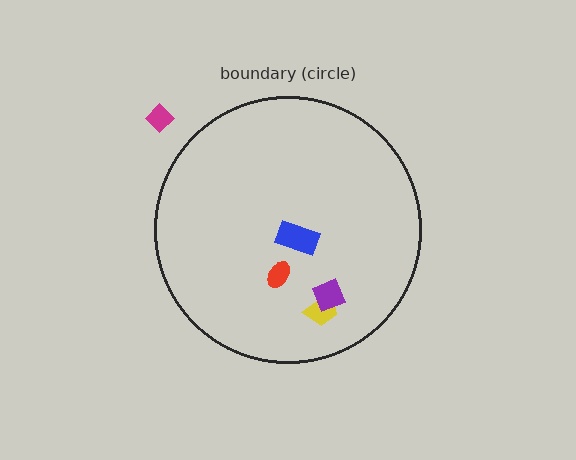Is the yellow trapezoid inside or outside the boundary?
Inside.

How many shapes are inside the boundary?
4 inside, 1 outside.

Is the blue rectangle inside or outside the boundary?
Inside.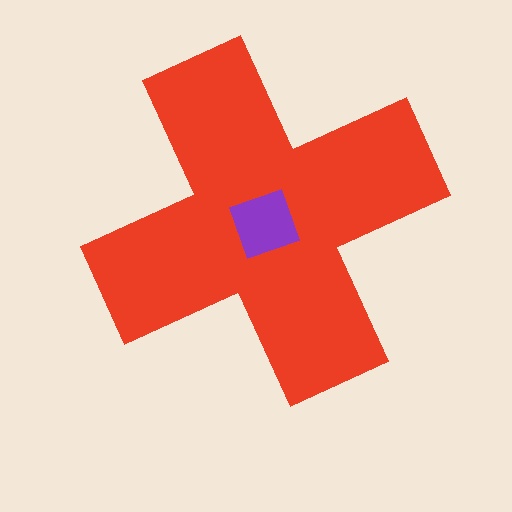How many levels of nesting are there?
2.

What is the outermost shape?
The red cross.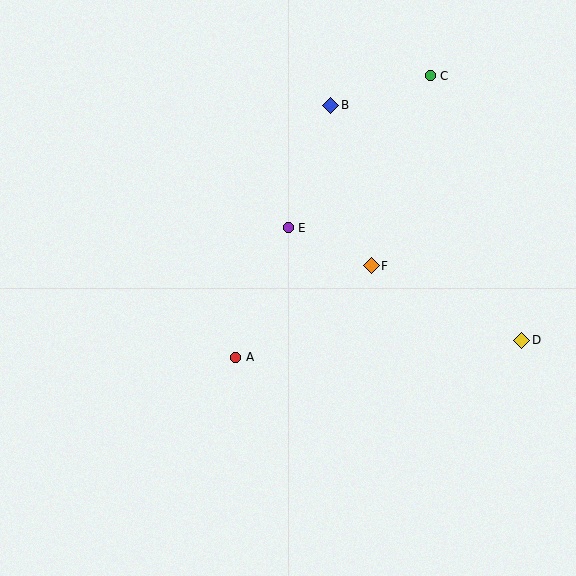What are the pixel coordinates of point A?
Point A is at (236, 357).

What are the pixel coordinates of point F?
Point F is at (371, 266).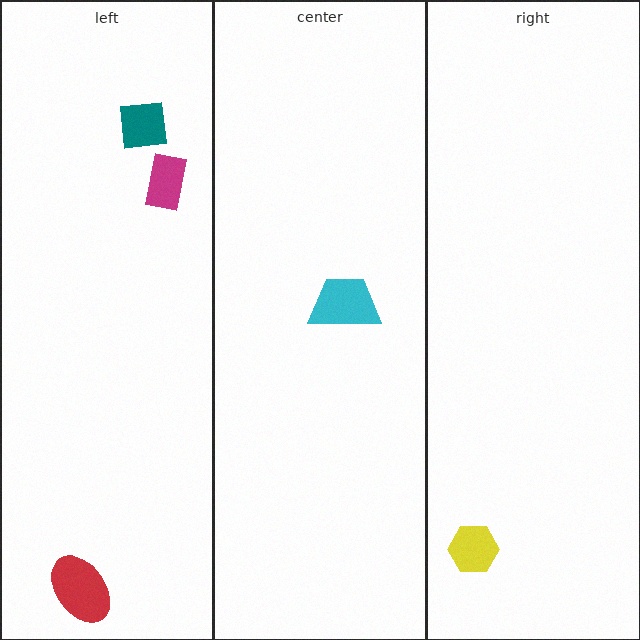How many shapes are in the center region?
1.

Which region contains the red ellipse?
The left region.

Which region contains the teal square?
The left region.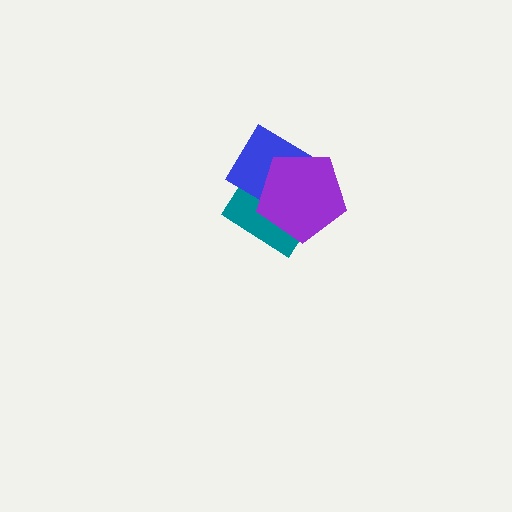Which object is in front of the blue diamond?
The purple pentagon is in front of the blue diamond.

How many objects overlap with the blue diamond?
2 objects overlap with the blue diamond.